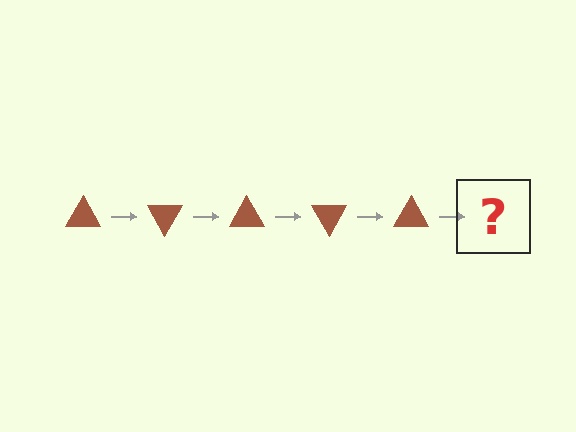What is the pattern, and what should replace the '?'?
The pattern is that the triangle rotates 60 degrees each step. The '?' should be a brown triangle rotated 300 degrees.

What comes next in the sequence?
The next element should be a brown triangle rotated 300 degrees.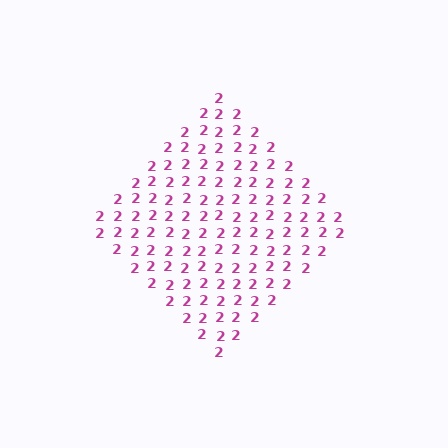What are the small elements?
The small elements are digit 2's.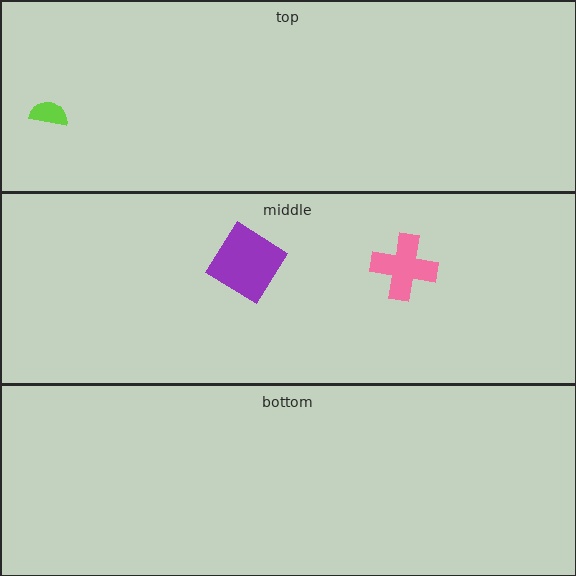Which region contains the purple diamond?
The middle region.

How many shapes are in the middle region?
2.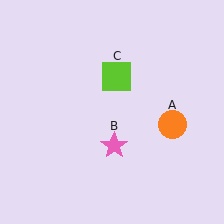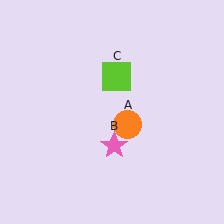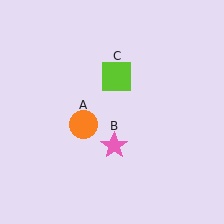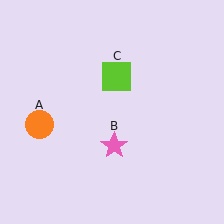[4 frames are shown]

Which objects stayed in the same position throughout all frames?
Pink star (object B) and lime square (object C) remained stationary.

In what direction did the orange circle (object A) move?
The orange circle (object A) moved left.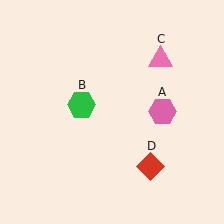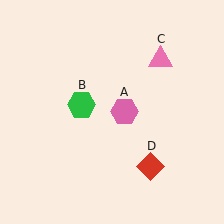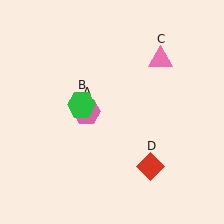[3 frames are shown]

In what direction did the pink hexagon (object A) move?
The pink hexagon (object A) moved left.